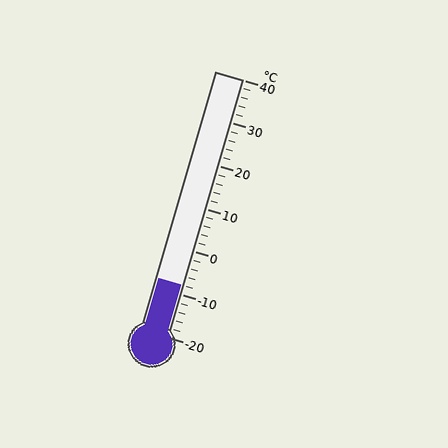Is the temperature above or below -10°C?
The temperature is above -10°C.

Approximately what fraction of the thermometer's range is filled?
The thermometer is filled to approximately 20% of its range.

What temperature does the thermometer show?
The thermometer shows approximately -8°C.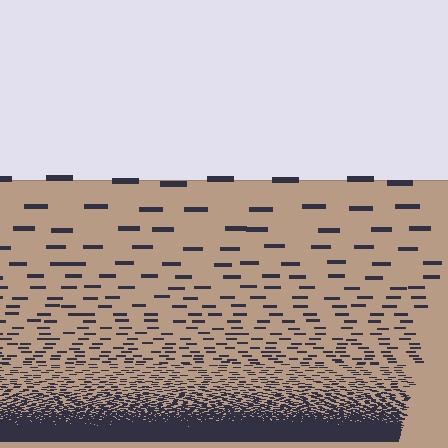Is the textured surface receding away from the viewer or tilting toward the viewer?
The surface appears to tilt toward the viewer. Texture elements get larger and sparser toward the top.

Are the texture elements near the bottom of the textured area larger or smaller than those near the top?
Smaller. The gradient is inverted — elements near the bottom are smaller and denser.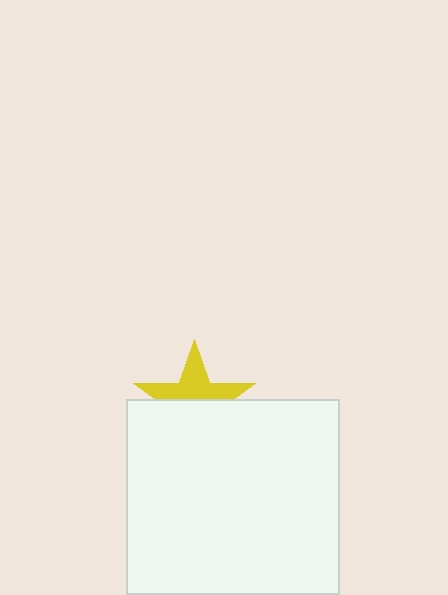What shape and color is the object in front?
The object in front is a white rectangle.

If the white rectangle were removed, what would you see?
You would see the complete yellow star.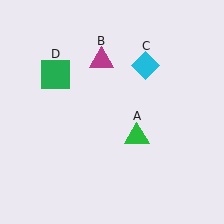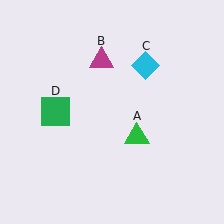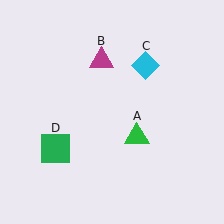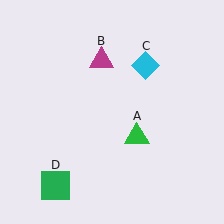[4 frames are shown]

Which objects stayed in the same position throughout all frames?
Green triangle (object A) and magenta triangle (object B) and cyan diamond (object C) remained stationary.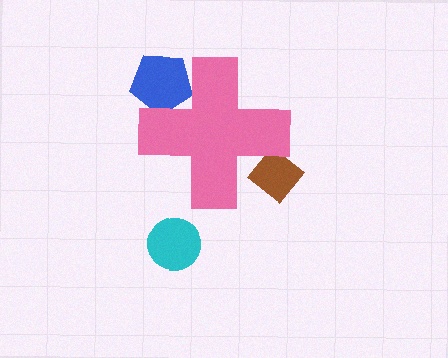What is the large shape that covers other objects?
A pink cross.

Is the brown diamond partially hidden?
Yes, the brown diamond is partially hidden behind the pink cross.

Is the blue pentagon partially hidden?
Yes, the blue pentagon is partially hidden behind the pink cross.